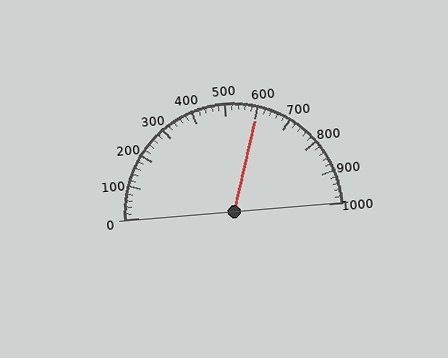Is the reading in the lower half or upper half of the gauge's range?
The reading is in the upper half of the range (0 to 1000).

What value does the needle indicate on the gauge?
The needle indicates approximately 600.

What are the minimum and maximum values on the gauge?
The gauge ranges from 0 to 1000.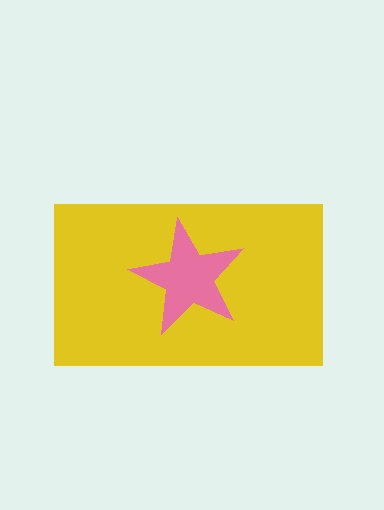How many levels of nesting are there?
2.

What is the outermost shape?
The yellow rectangle.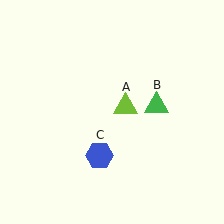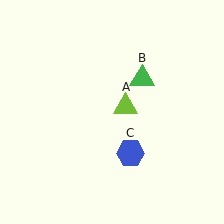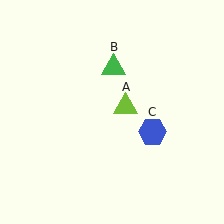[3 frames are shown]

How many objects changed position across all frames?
2 objects changed position: green triangle (object B), blue hexagon (object C).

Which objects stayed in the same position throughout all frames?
Lime triangle (object A) remained stationary.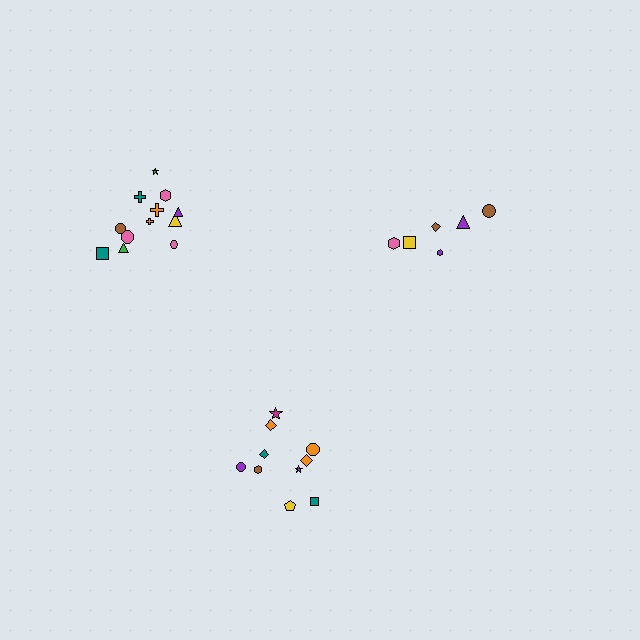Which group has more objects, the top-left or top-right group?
The top-left group.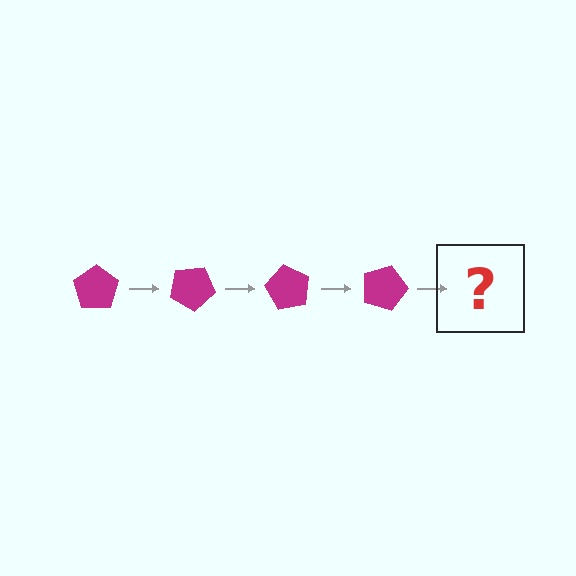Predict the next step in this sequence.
The next step is a magenta pentagon rotated 120 degrees.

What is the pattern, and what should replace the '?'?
The pattern is that the pentagon rotates 30 degrees each step. The '?' should be a magenta pentagon rotated 120 degrees.